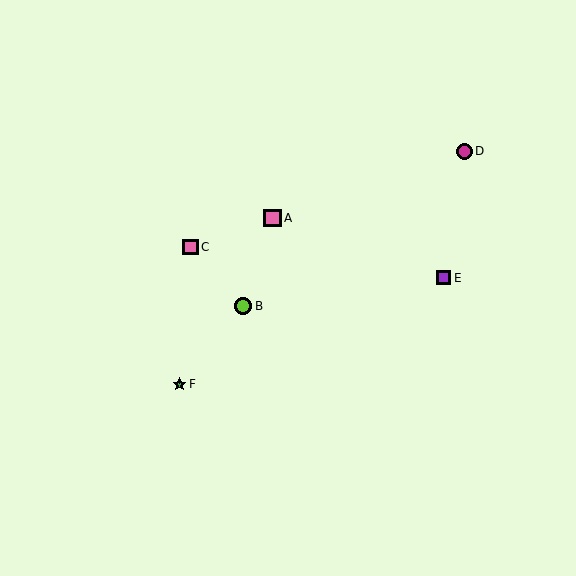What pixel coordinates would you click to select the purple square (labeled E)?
Click at (444, 278) to select the purple square E.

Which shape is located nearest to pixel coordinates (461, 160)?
The magenta circle (labeled D) at (464, 151) is nearest to that location.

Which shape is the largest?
The lime circle (labeled B) is the largest.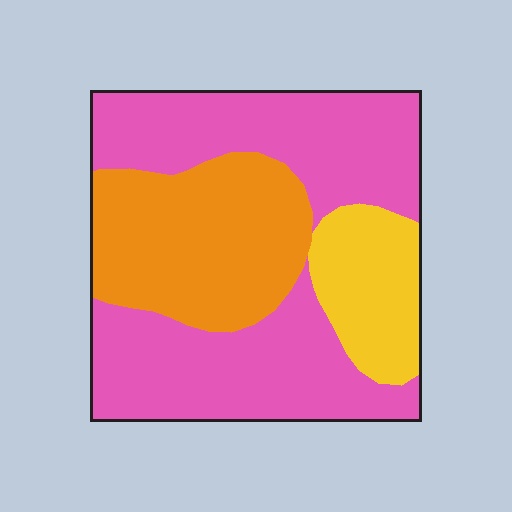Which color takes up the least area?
Yellow, at roughly 15%.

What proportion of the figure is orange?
Orange takes up between a sixth and a third of the figure.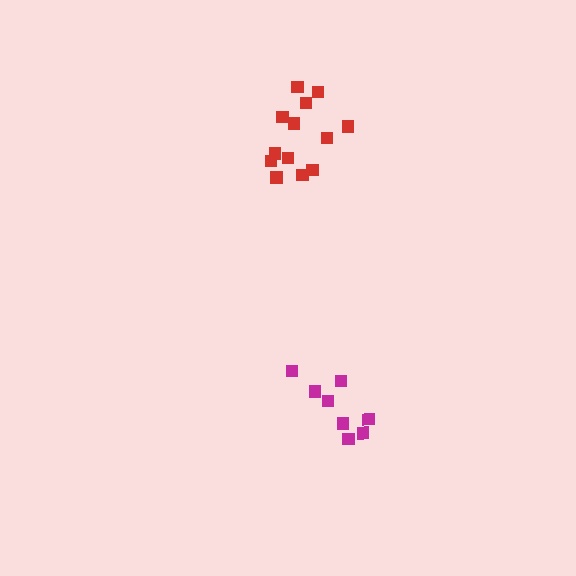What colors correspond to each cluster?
The clusters are colored: magenta, red.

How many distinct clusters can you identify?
There are 2 distinct clusters.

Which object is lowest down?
The magenta cluster is bottommost.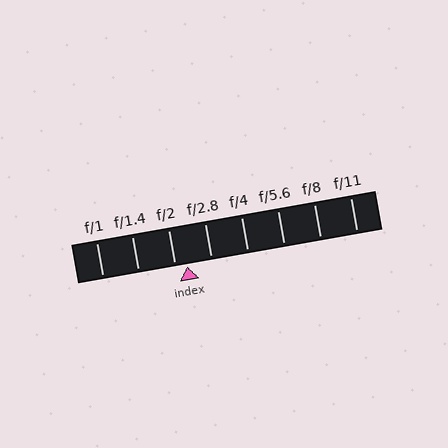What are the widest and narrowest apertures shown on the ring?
The widest aperture shown is f/1 and the narrowest is f/11.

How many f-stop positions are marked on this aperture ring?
There are 8 f-stop positions marked.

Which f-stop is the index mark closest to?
The index mark is closest to f/2.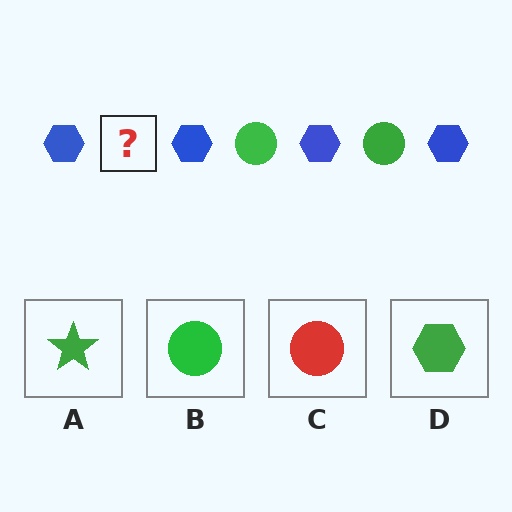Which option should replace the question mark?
Option B.